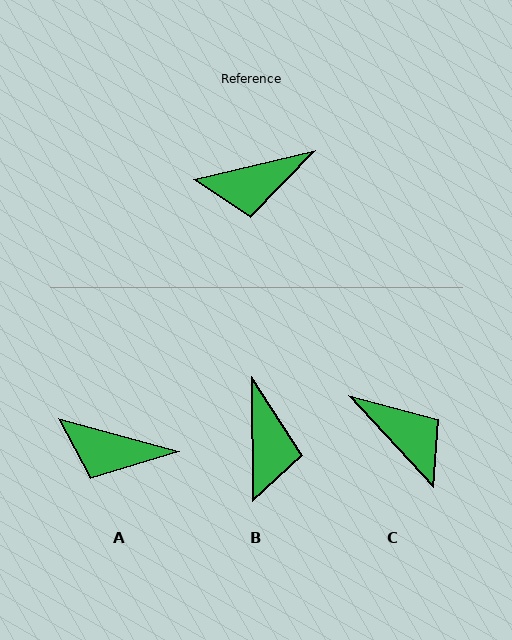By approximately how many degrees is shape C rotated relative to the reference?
Approximately 119 degrees counter-clockwise.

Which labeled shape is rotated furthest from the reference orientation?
C, about 119 degrees away.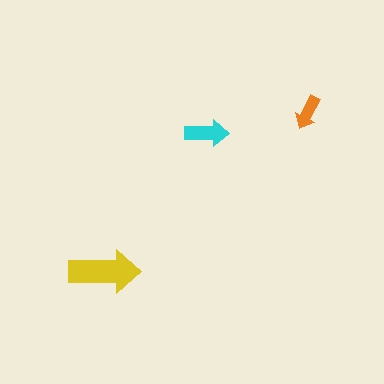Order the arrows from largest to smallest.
the yellow one, the cyan one, the orange one.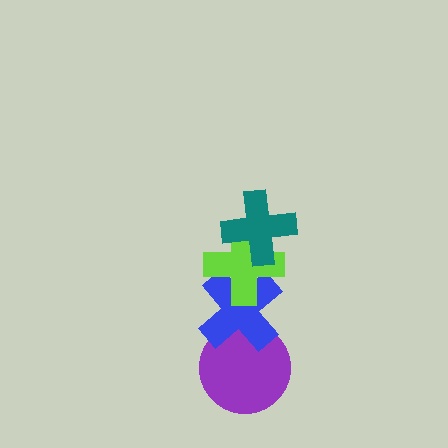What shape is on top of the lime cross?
The teal cross is on top of the lime cross.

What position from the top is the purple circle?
The purple circle is 4th from the top.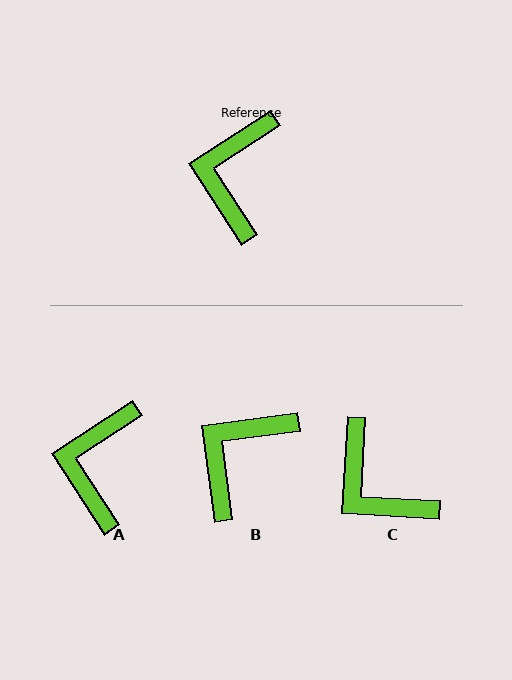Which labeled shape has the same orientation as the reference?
A.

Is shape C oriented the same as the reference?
No, it is off by about 54 degrees.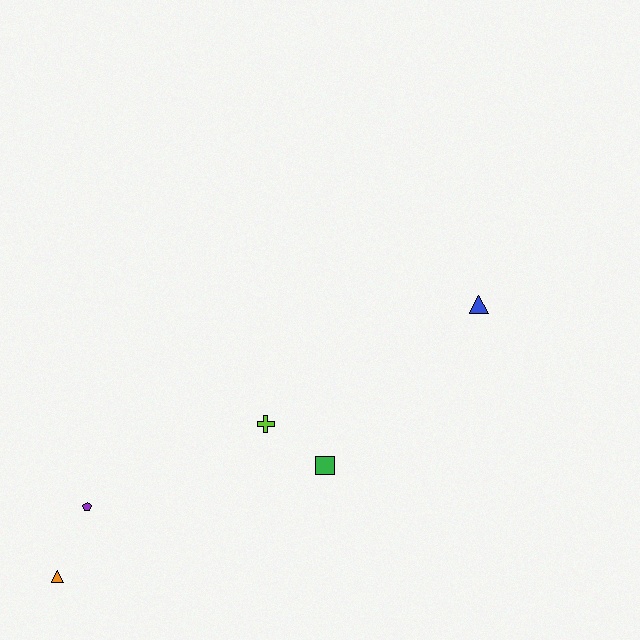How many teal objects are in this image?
There are no teal objects.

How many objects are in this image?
There are 5 objects.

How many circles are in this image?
There are no circles.